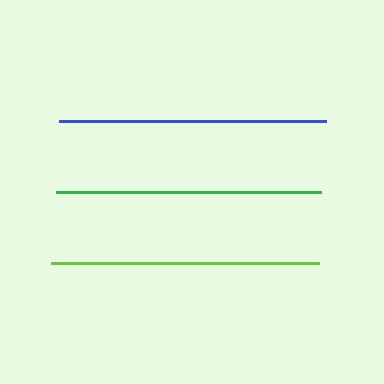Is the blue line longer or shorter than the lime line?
The lime line is longer than the blue line.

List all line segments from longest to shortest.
From longest to shortest: lime, blue, green.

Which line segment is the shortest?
The green line is the shortest at approximately 265 pixels.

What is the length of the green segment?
The green segment is approximately 265 pixels long.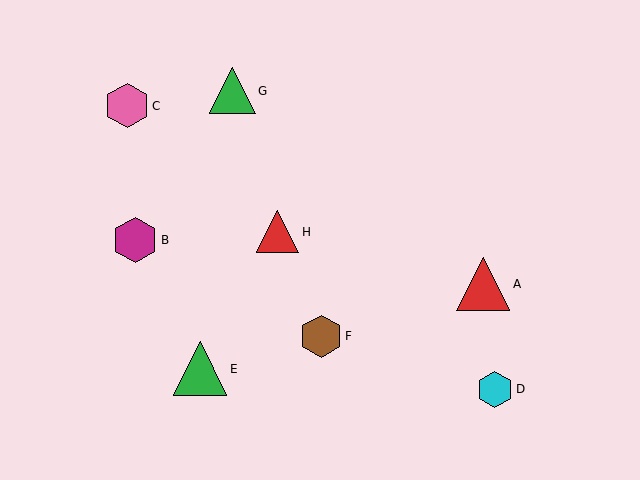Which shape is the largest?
The green triangle (labeled E) is the largest.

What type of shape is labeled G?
Shape G is a green triangle.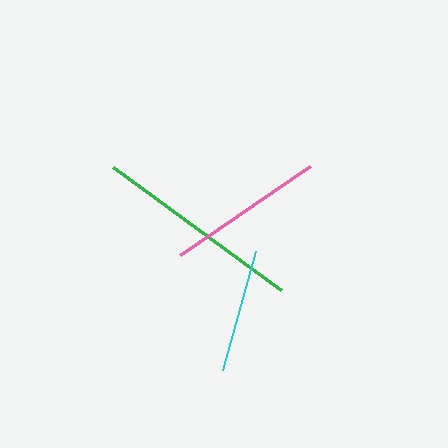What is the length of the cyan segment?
The cyan segment is approximately 123 pixels long.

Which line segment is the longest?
The green line is the longest at approximately 208 pixels.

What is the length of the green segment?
The green segment is approximately 208 pixels long.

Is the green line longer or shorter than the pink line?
The green line is longer than the pink line.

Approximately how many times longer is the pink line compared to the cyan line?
The pink line is approximately 1.3 times the length of the cyan line.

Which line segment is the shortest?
The cyan line is the shortest at approximately 123 pixels.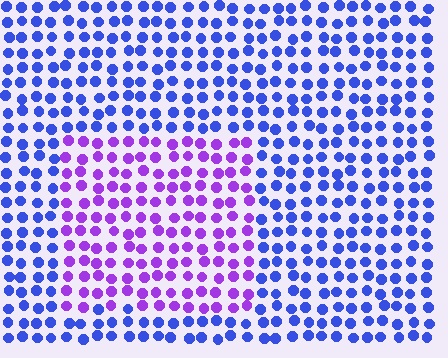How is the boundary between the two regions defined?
The boundary is defined purely by a slight shift in hue (about 46 degrees). Spacing, size, and orientation are identical on both sides.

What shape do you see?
I see a rectangle.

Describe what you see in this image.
The image is filled with small blue elements in a uniform arrangement. A rectangle-shaped region is visible where the elements are tinted to a slightly different hue, forming a subtle color boundary.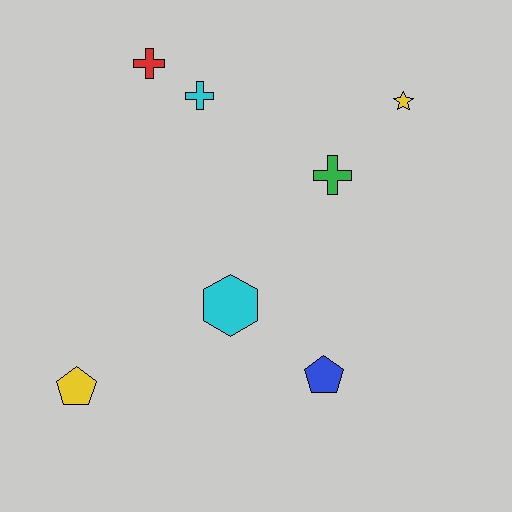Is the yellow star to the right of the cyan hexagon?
Yes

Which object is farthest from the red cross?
The blue pentagon is farthest from the red cross.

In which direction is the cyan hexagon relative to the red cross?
The cyan hexagon is below the red cross.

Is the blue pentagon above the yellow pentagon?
Yes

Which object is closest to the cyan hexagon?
The blue pentagon is closest to the cyan hexagon.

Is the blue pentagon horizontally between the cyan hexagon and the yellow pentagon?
No